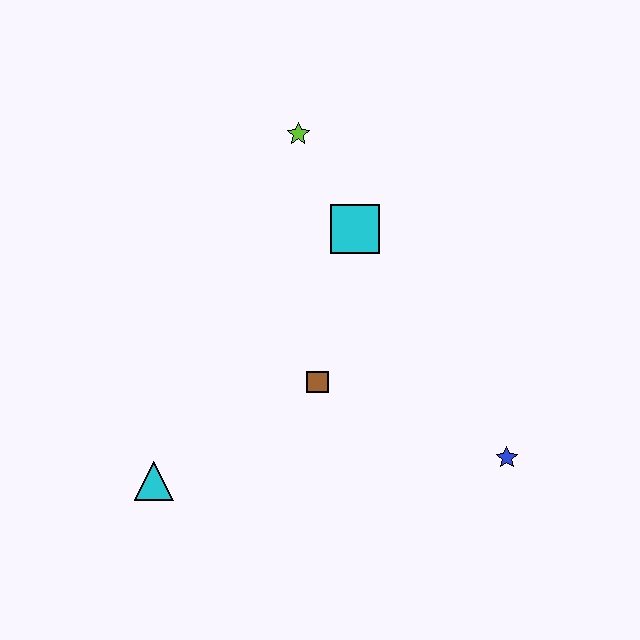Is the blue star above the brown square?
No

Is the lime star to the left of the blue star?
Yes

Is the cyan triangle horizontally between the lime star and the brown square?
No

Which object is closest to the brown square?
The cyan square is closest to the brown square.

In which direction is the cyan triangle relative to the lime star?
The cyan triangle is below the lime star.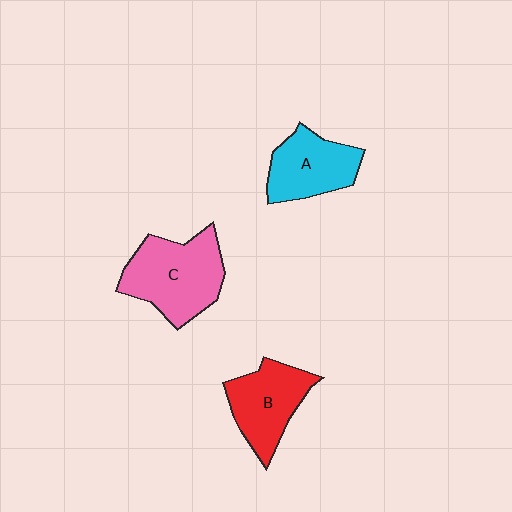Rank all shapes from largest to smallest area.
From largest to smallest: C (pink), B (red), A (cyan).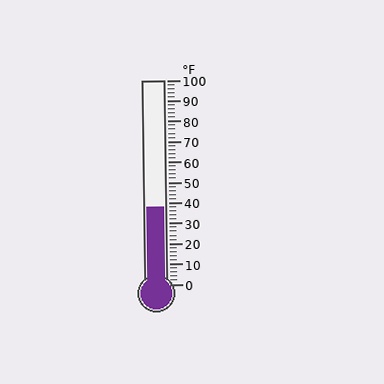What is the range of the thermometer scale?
The thermometer scale ranges from 0°F to 100°F.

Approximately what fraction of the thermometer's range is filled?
The thermometer is filled to approximately 40% of its range.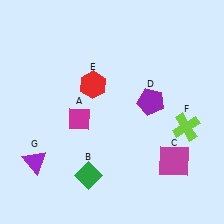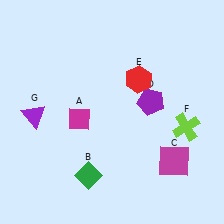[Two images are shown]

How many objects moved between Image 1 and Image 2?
2 objects moved between the two images.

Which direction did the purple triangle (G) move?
The purple triangle (G) moved up.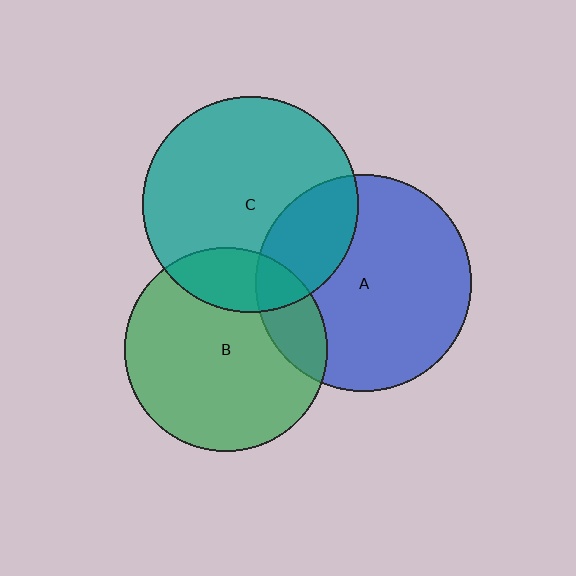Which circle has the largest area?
Circle A (blue).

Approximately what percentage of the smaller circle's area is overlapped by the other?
Approximately 25%.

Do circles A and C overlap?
Yes.